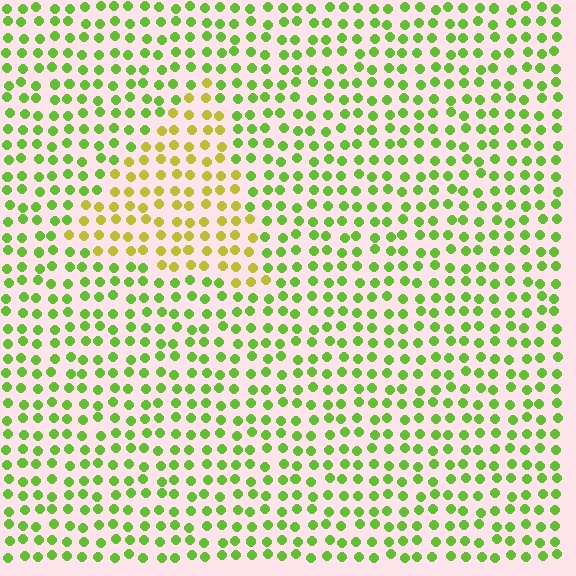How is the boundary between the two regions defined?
The boundary is defined purely by a slight shift in hue (about 39 degrees). Spacing, size, and orientation are identical on both sides.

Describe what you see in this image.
The image is filled with small lime elements in a uniform arrangement. A triangle-shaped region is visible where the elements are tinted to a slightly different hue, forming a subtle color boundary.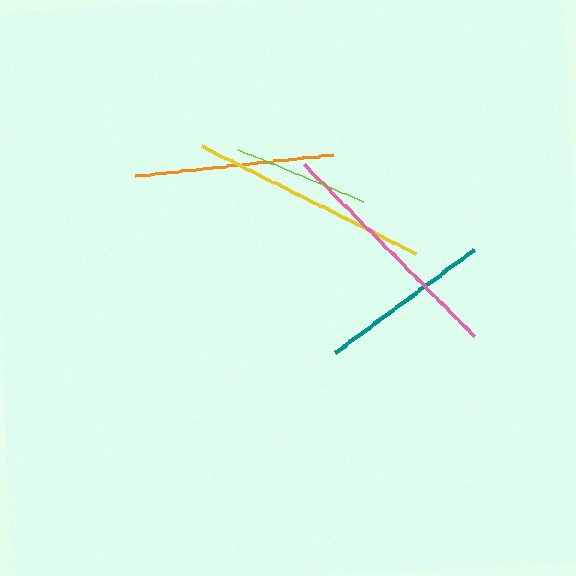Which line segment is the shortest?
The lime line is the shortest at approximately 136 pixels.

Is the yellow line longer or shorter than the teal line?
The yellow line is longer than the teal line.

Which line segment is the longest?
The pink line is the longest at approximately 243 pixels.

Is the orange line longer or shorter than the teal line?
The orange line is longer than the teal line.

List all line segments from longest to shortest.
From longest to shortest: pink, yellow, orange, teal, lime.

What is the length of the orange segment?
The orange segment is approximately 199 pixels long.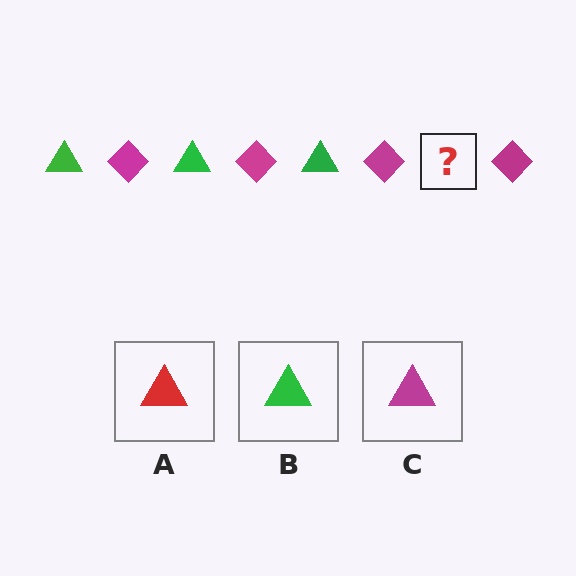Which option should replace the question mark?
Option B.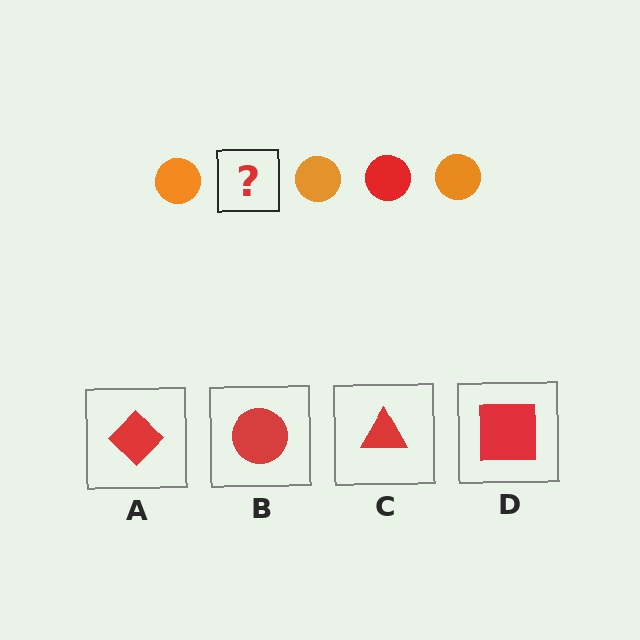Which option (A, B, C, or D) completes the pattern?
B.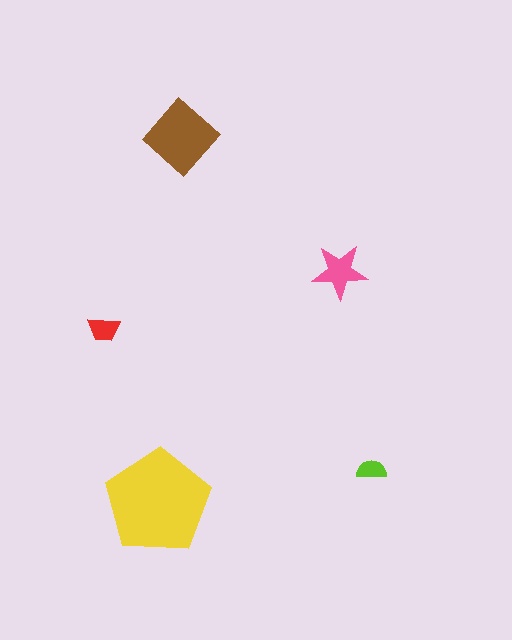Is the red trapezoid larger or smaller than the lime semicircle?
Larger.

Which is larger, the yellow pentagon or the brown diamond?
The yellow pentagon.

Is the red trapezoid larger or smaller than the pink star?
Smaller.